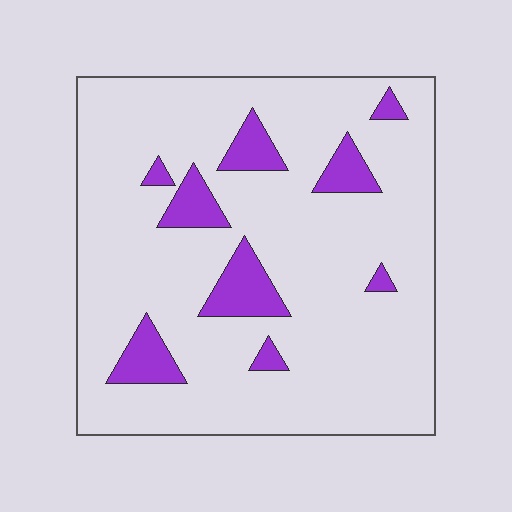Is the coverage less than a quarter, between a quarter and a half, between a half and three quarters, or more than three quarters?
Less than a quarter.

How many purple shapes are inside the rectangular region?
9.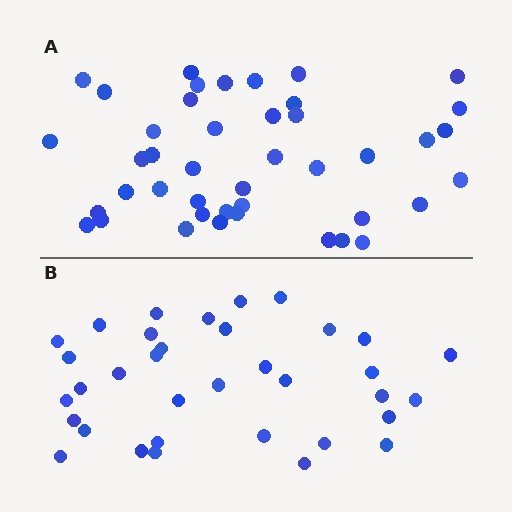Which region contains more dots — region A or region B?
Region A (the top region) has more dots.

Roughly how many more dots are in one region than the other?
Region A has roughly 8 or so more dots than region B.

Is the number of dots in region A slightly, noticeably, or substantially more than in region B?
Region A has only slightly more — the two regions are fairly close. The ratio is roughly 1.2 to 1.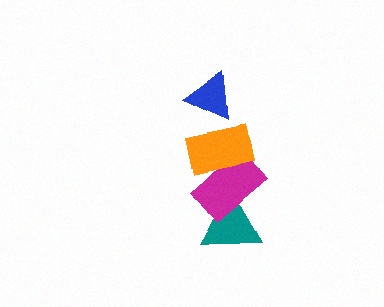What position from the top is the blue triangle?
The blue triangle is 1st from the top.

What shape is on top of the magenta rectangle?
The orange rectangle is on top of the magenta rectangle.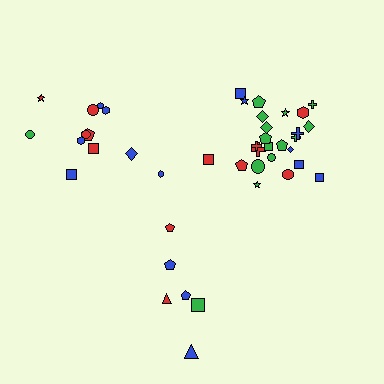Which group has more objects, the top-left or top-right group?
The top-right group.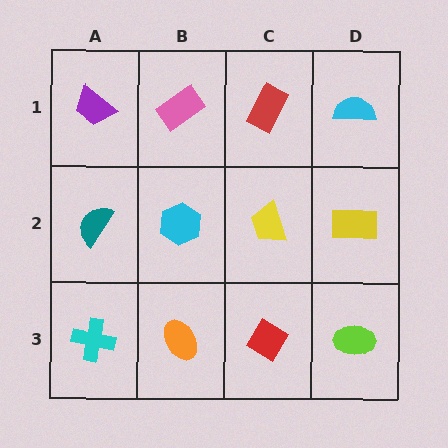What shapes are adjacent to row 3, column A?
A teal semicircle (row 2, column A), an orange ellipse (row 3, column B).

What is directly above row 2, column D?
A cyan semicircle.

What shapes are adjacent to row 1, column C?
A yellow trapezoid (row 2, column C), a pink rectangle (row 1, column B), a cyan semicircle (row 1, column D).